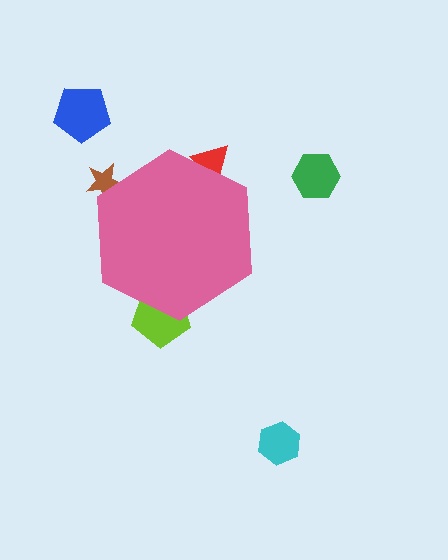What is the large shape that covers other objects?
A pink hexagon.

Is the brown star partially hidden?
Yes, the brown star is partially hidden behind the pink hexagon.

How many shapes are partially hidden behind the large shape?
3 shapes are partially hidden.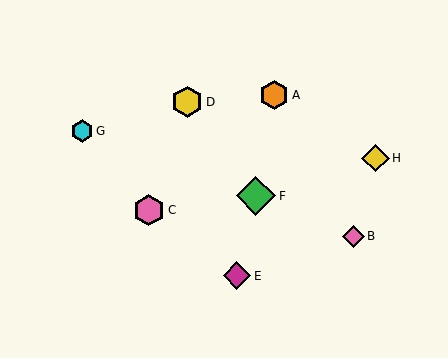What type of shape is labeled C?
Shape C is a pink hexagon.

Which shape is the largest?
The green diamond (labeled F) is the largest.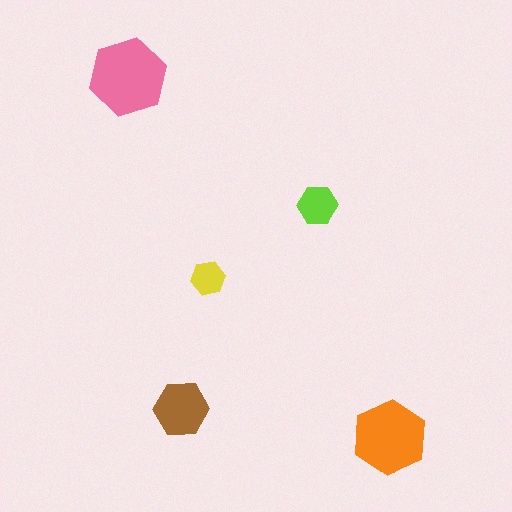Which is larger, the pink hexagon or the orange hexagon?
The pink one.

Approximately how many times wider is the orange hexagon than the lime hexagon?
About 2 times wider.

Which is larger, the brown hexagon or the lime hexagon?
The brown one.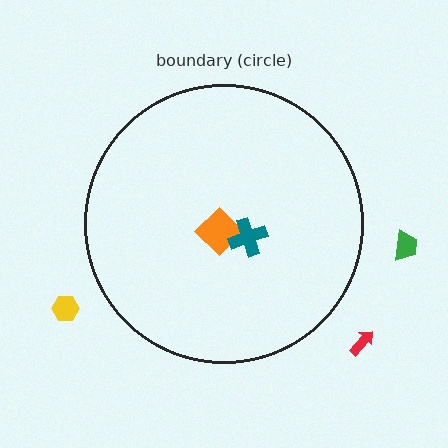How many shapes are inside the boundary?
2 inside, 3 outside.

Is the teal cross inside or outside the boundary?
Inside.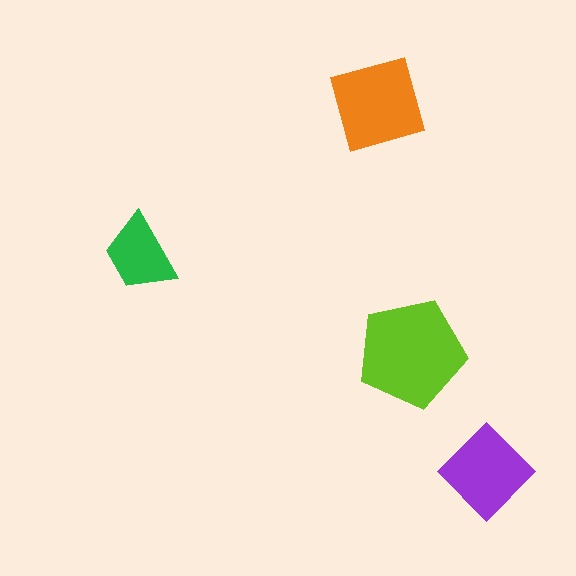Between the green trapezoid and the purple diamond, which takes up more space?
The purple diamond.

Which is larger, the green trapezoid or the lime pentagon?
The lime pentagon.